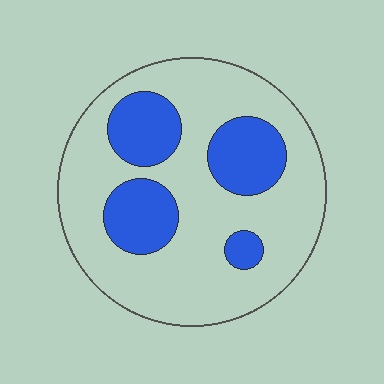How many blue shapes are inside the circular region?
4.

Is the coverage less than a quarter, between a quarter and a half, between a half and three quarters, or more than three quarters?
Between a quarter and a half.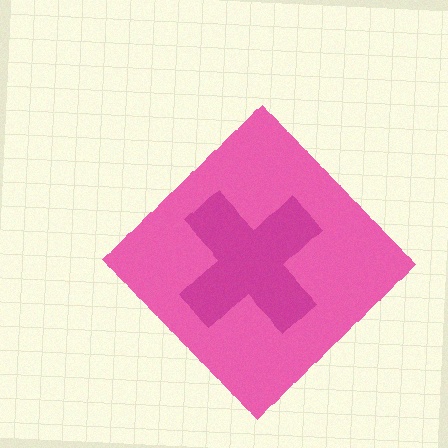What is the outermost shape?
The pink diamond.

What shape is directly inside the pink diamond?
The magenta cross.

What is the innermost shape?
The magenta cross.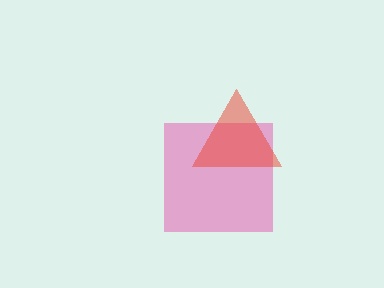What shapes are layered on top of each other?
The layered shapes are: a pink square, a red triangle.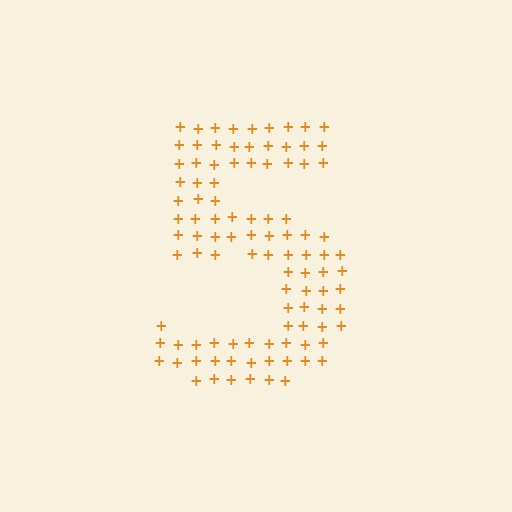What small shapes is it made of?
It is made of small plus signs.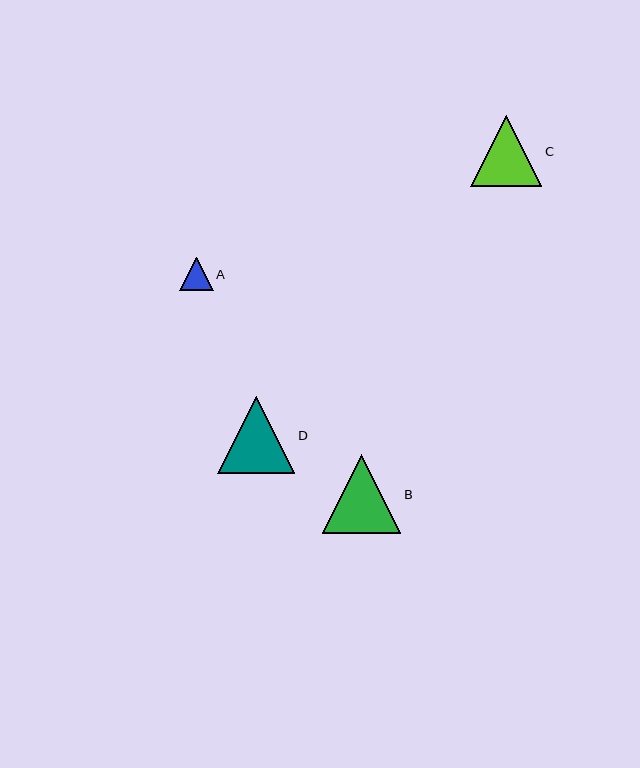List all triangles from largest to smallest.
From largest to smallest: B, D, C, A.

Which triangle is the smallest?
Triangle A is the smallest with a size of approximately 34 pixels.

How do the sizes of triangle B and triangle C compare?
Triangle B and triangle C are approximately the same size.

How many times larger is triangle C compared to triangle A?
Triangle C is approximately 2.1 times the size of triangle A.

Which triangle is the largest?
Triangle B is the largest with a size of approximately 78 pixels.